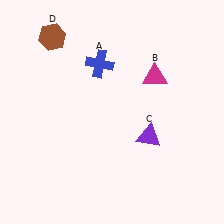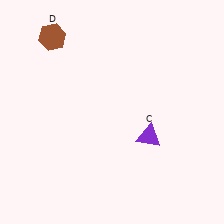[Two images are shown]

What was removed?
The magenta triangle (B), the blue cross (A) were removed in Image 2.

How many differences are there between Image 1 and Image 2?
There are 2 differences between the two images.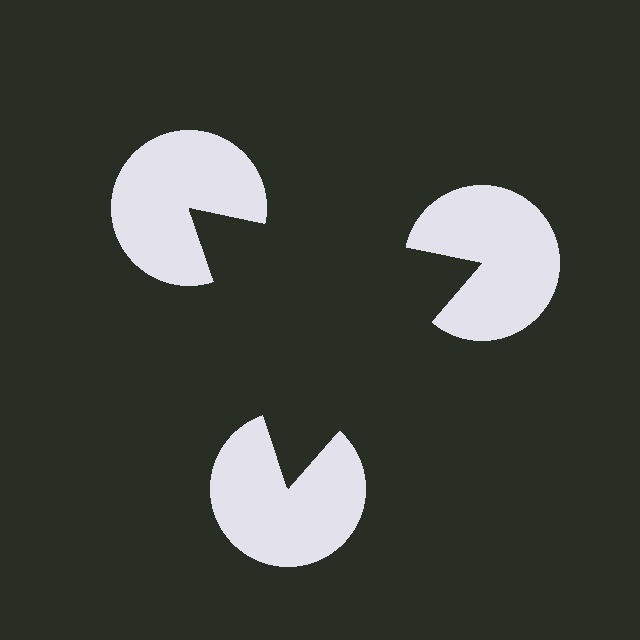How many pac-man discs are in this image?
There are 3 — one at each vertex of the illusory triangle.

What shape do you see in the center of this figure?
An illusory triangle — its edges are inferred from the aligned wedge cuts in the pac-man discs, not physically drawn.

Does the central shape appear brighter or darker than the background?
It typically appears slightly darker than the background, even though no actual brightness change is drawn.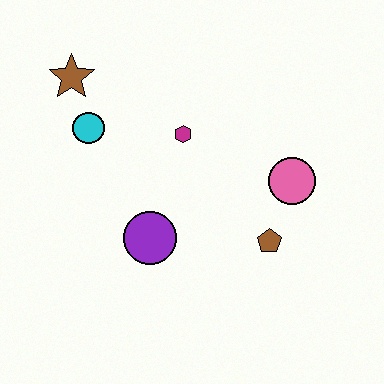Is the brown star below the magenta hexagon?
No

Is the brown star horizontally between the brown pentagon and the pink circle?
No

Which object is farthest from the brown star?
The brown pentagon is farthest from the brown star.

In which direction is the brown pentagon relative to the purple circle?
The brown pentagon is to the right of the purple circle.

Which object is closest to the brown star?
The cyan circle is closest to the brown star.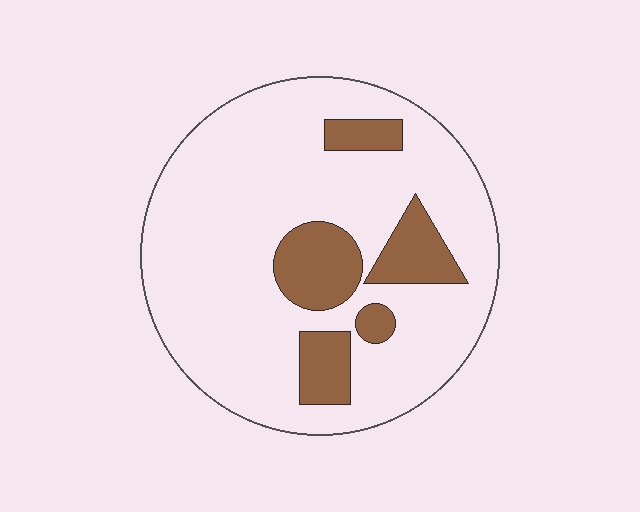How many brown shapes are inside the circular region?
5.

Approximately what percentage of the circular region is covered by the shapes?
Approximately 20%.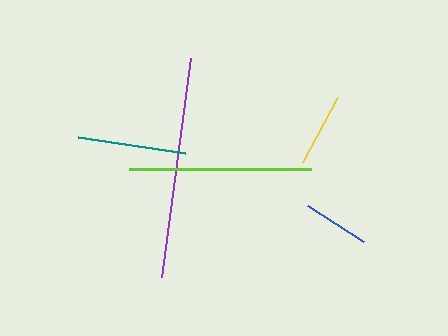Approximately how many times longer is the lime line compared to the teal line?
The lime line is approximately 1.7 times the length of the teal line.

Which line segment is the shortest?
The blue line is the shortest at approximately 67 pixels.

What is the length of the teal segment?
The teal segment is approximately 108 pixels long.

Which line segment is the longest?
The purple line is the longest at approximately 221 pixels.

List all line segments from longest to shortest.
From longest to shortest: purple, lime, teal, yellow, blue.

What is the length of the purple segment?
The purple segment is approximately 221 pixels long.